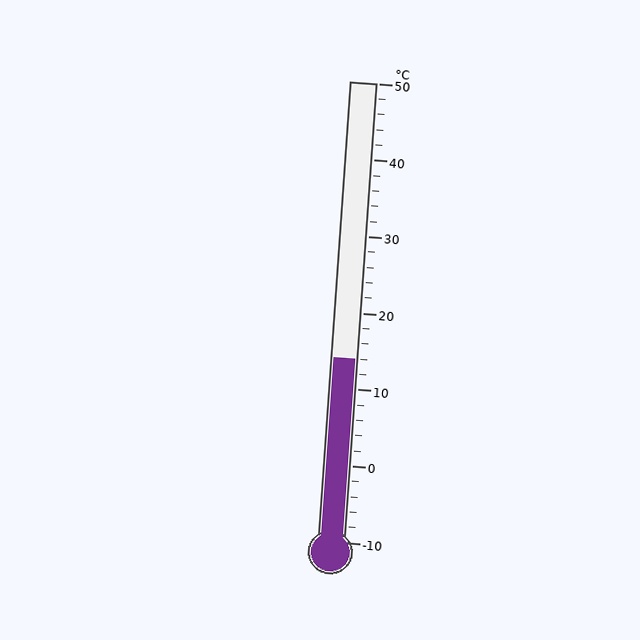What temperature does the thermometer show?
The thermometer shows approximately 14°C.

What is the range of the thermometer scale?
The thermometer scale ranges from -10°C to 50°C.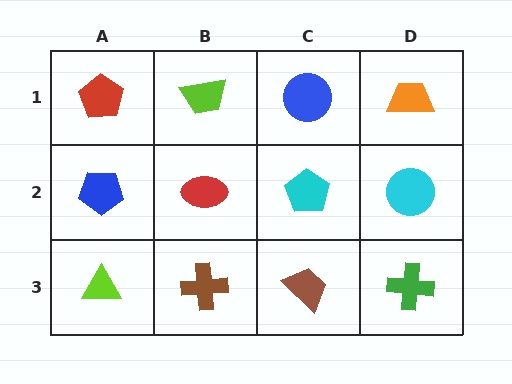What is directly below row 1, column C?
A cyan pentagon.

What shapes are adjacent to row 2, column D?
An orange trapezoid (row 1, column D), a green cross (row 3, column D), a cyan pentagon (row 2, column C).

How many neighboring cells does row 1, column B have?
3.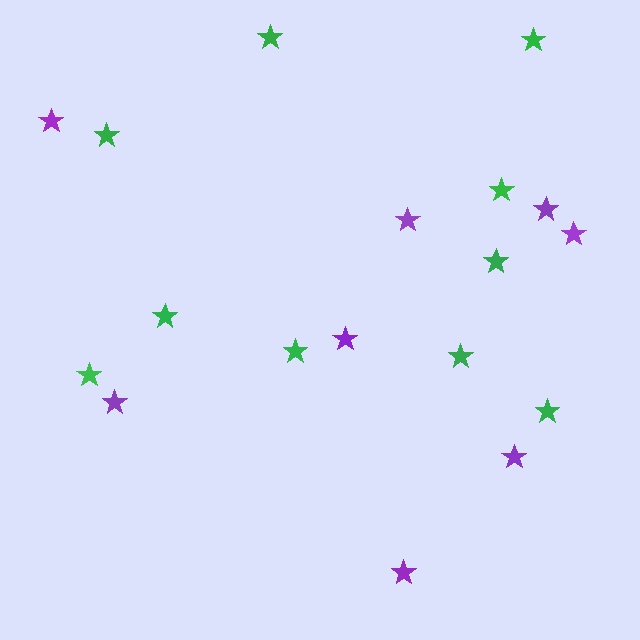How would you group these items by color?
There are 2 groups: one group of green stars (10) and one group of purple stars (8).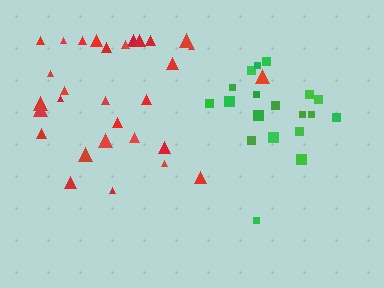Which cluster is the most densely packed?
Green.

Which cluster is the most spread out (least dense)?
Red.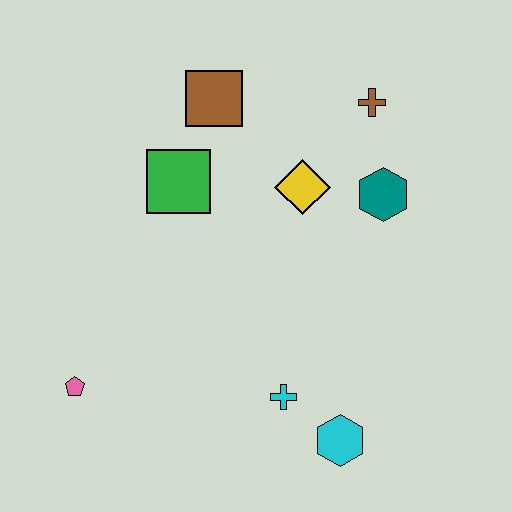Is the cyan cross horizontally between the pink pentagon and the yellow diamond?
Yes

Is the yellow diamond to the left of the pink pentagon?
No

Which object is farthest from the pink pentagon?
The brown cross is farthest from the pink pentagon.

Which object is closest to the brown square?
The green square is closest to the brown square.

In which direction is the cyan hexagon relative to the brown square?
The cyan hexagon is below the brown square.